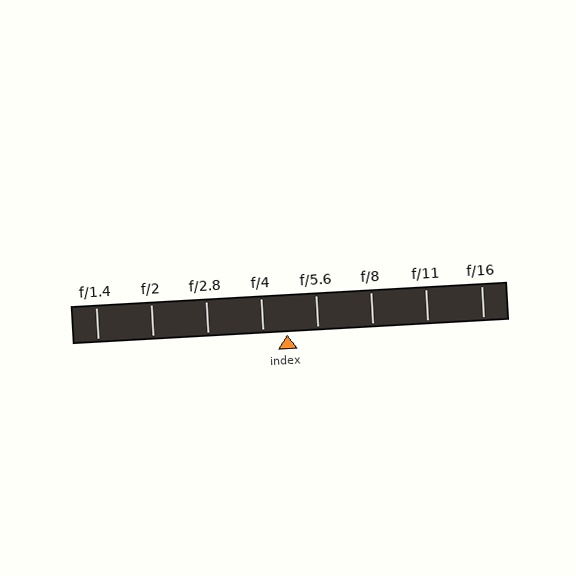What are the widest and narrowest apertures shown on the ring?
The widest aperture shown is f/1.4 and the narrowest is f/16.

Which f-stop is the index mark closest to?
The index mark is closest to f/4.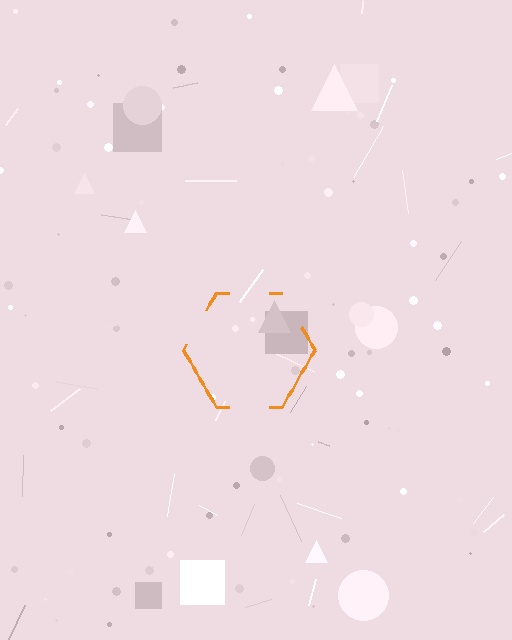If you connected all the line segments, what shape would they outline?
They would outline a hexagon.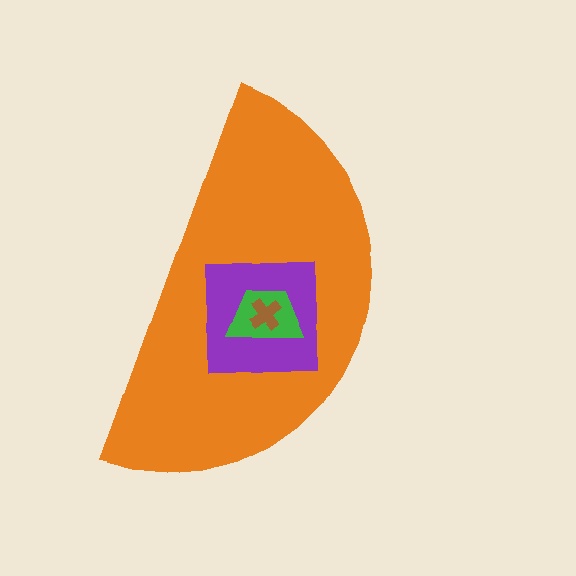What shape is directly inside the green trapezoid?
The brown cross.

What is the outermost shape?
The orange semicircle.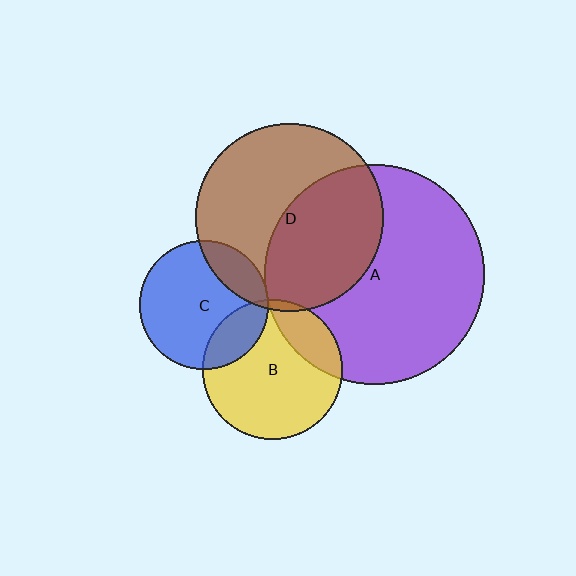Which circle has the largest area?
Circle A (purple).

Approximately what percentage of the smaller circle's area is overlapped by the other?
Approximately 45%.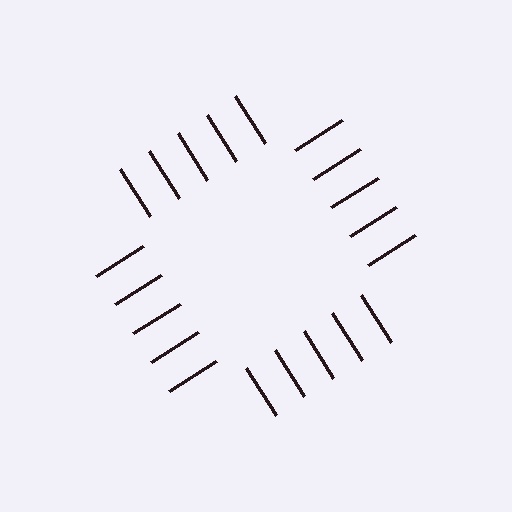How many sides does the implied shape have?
4 sides — the line-ends trace a square.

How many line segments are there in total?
20 — 5 along each of the 4 edges.